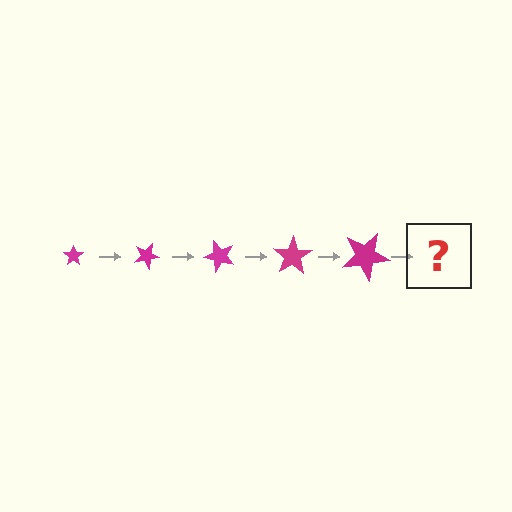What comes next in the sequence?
The next element should be a star, larger than the previous one and rotated 125 degrees from the start.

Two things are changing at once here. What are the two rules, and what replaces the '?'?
The two rules are that the star grows larger each step and it rotates 25 degrees each step. The '?' should be a star, larger than the previous one and rotated 125 degrees from the start.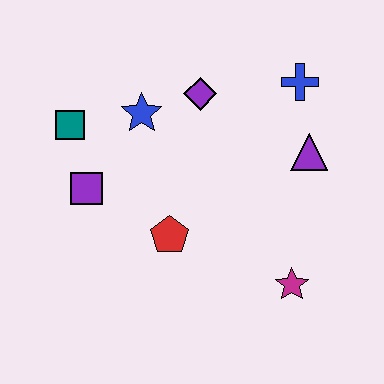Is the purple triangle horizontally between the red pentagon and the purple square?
No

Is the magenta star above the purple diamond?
No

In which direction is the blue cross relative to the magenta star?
The blue cross is above the magenta star.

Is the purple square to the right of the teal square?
Yes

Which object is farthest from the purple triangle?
The teal square is farthest from the purple triangle.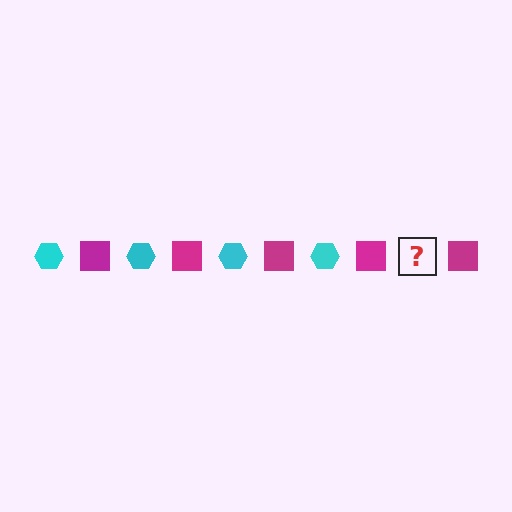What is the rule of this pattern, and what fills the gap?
The rule is that the pattern alternates between cyan hexagon and magenta square. The gap should be filled with a cyan hexagon.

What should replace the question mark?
The question mark should be replaced with a cyan hexagon.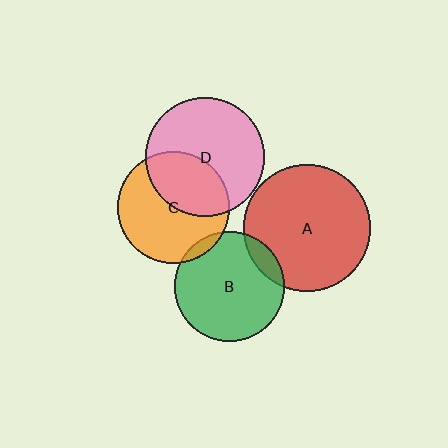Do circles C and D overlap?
Yes.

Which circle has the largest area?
Circle A (red).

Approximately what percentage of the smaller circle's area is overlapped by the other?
Approximately 40%.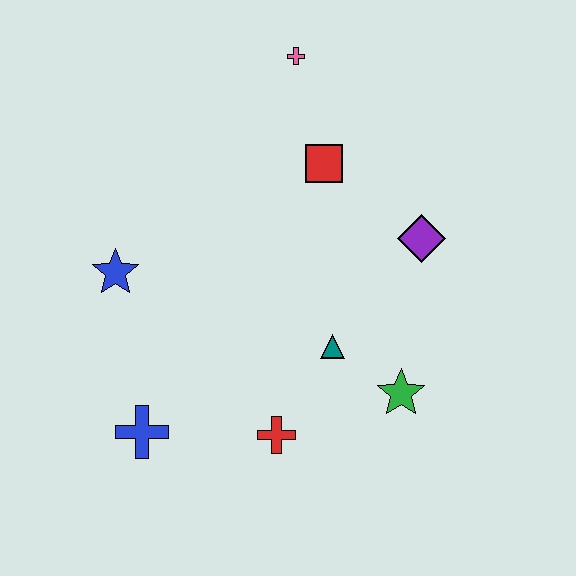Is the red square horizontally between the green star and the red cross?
Yes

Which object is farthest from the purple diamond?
The blue cross is farthest from the purple diamond.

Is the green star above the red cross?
Yes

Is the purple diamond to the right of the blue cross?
Yes